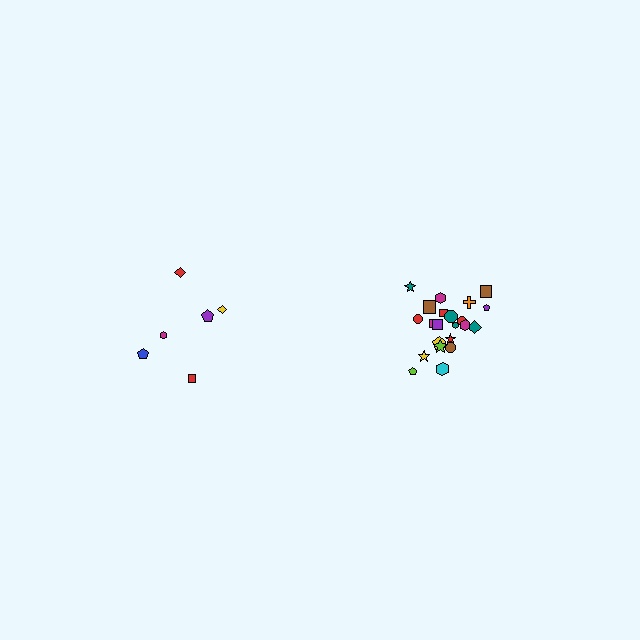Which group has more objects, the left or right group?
The right group.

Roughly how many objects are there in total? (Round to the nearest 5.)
Roughly 30 objects in total.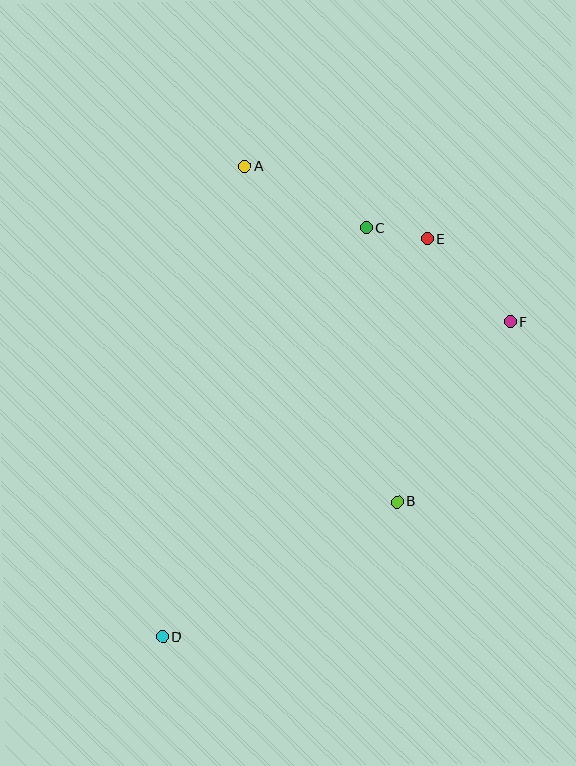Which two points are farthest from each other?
Points D and E are farthest from each other.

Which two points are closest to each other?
Points C and E are closest to each other.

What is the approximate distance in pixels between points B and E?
The distance between B and E is approximately 264 pixels.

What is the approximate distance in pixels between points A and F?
The distance between A and F is approximately 308 pixels.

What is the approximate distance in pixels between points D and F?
The distance between D and F is approximately 469 pixels.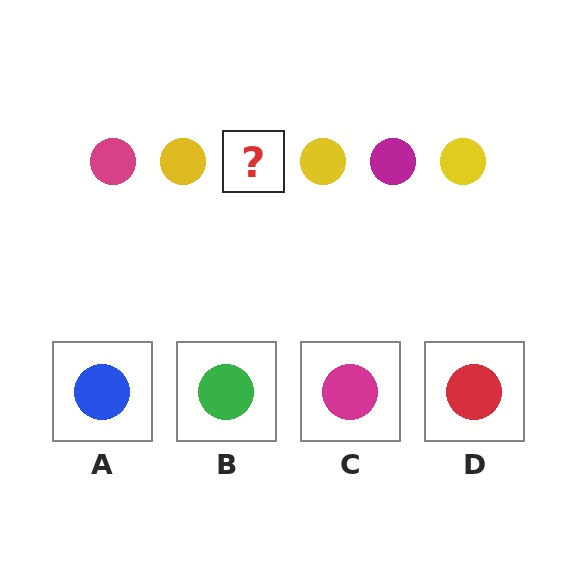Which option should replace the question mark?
Option C.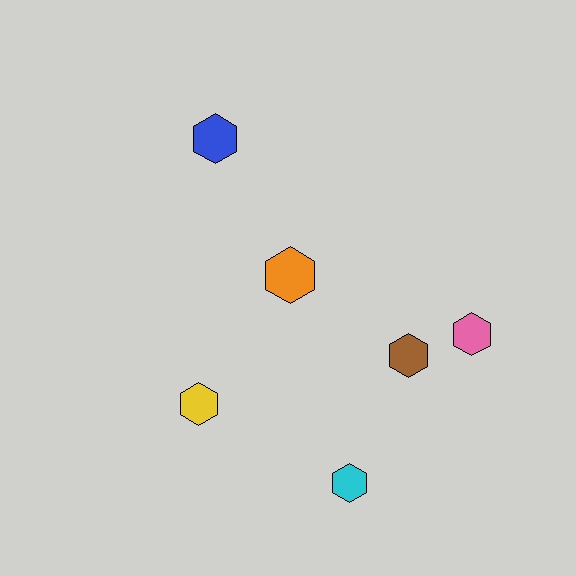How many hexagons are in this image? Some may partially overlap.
There are 6 hexagons.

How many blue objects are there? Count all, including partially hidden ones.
There is 1 blue object.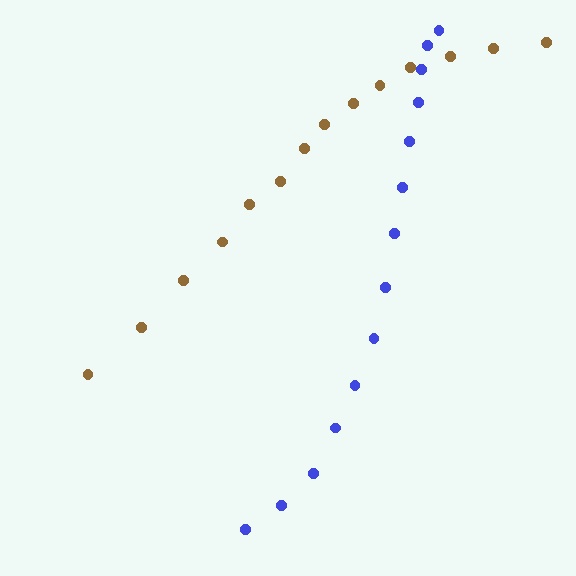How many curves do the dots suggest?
There are 2 distinct paths.